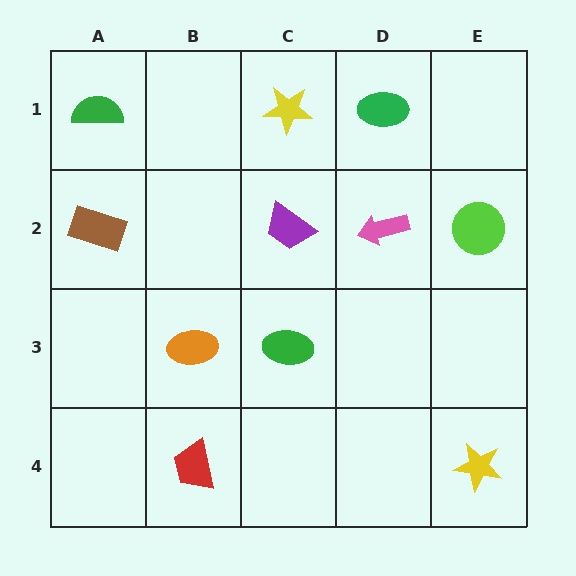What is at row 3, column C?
A green ellipse.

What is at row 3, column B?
An orange ellipse.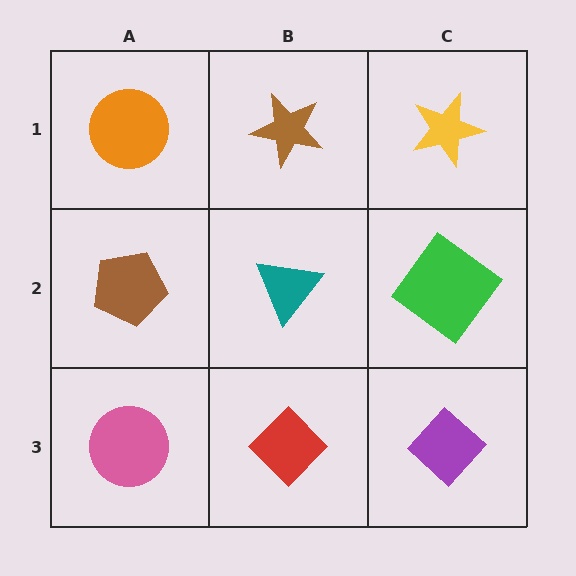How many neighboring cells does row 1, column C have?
2.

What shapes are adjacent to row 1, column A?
A brown pentagon (row 2, column A), a brown star (row 1, column B).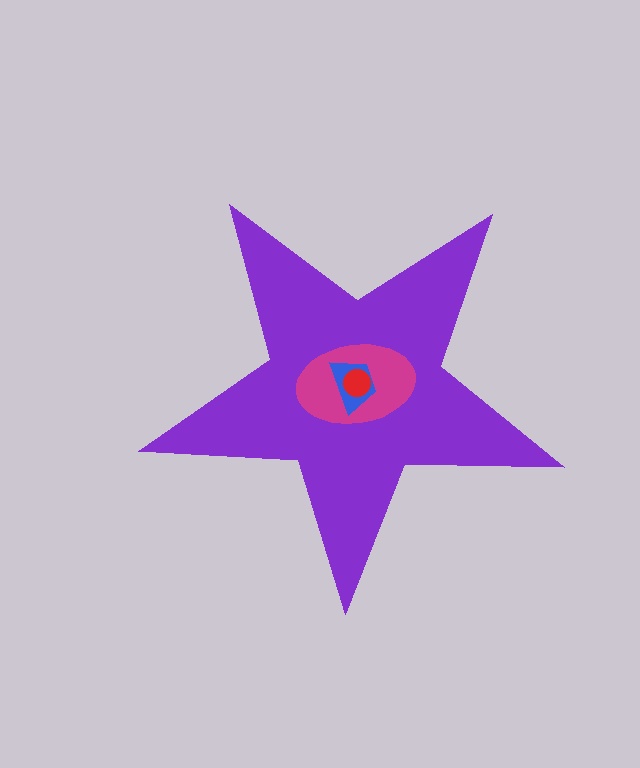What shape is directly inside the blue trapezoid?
The red circle.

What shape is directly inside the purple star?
The magenta ellipse.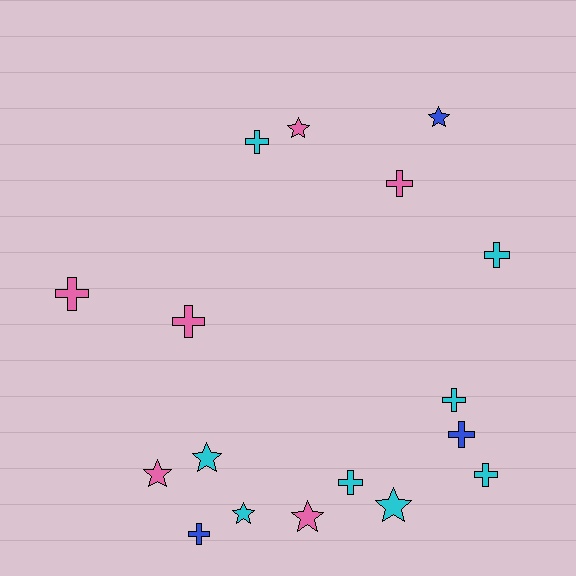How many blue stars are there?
There is 1 blue star.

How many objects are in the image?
There are 17 objects.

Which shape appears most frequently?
Cross, with 10 objects.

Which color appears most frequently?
Cyan, with 8 objects.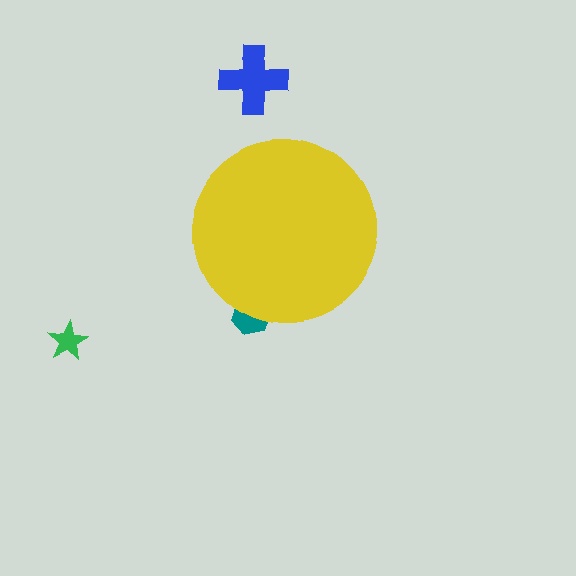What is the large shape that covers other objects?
A yellow circle.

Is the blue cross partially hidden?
No, the blue cross is fully visible.